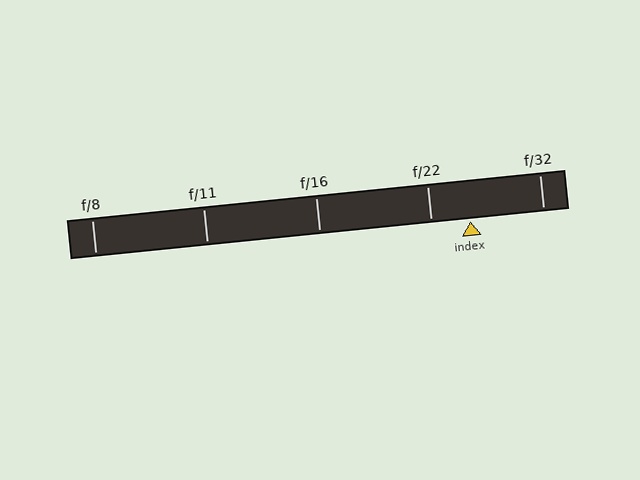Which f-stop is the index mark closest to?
The index mark is closest to f/22.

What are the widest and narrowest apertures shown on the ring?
The widest aperture shown is f/8 and the narrowest is f/32.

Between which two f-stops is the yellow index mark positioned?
The index mark is between f/22 and f/32.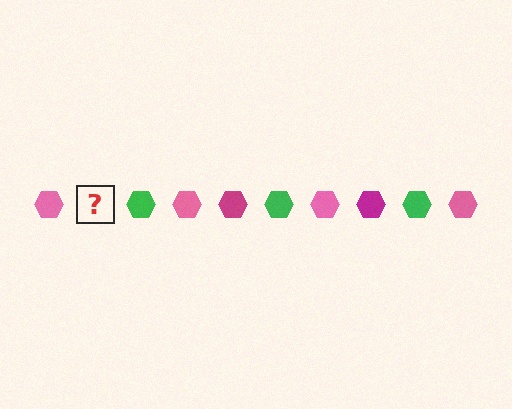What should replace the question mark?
The question mark should be replaced with a magenta hexagon.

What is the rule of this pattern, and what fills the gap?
The rule is that the pattern cycles through pink, magenta, green hexagons. The gap should be filled with a magenta hexagon.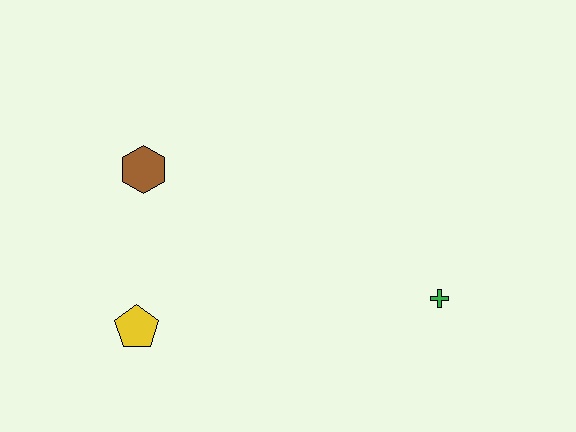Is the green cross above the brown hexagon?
No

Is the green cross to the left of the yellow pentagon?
No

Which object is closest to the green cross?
The yellow pentagon is closest to the green cross.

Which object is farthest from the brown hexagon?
The green cross is farthest from the brown hexagon.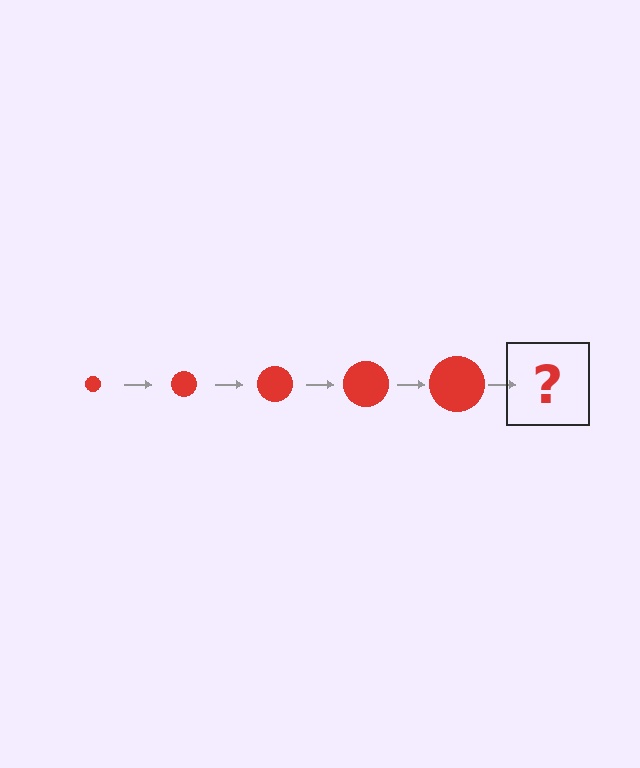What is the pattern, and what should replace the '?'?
The pattern is that the circle gets progressively larger each step. The '?' should be a red circle, larger than the previous one.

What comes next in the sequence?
The next element should be a red circle, larger than the previous one.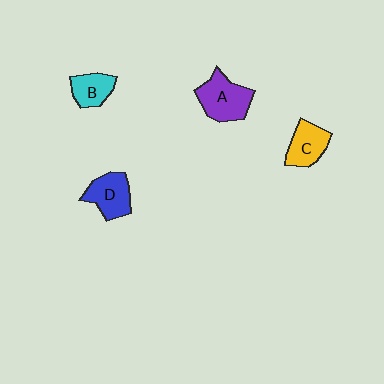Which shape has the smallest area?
Shape B (cyan).